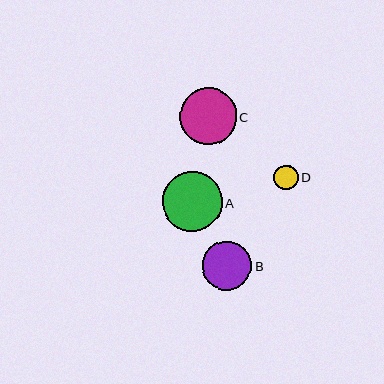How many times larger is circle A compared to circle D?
Circle A is approximately 2.4 times the size of circle D.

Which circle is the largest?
Circle A is the largest with a size of approximately 59 pixels.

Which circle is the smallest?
Circle D is the smallest with a size of approximately 25 pixels.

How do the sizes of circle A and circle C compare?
Circle A and circle C are approximately the same size.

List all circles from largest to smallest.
From largest to smallest: A, C, B, D.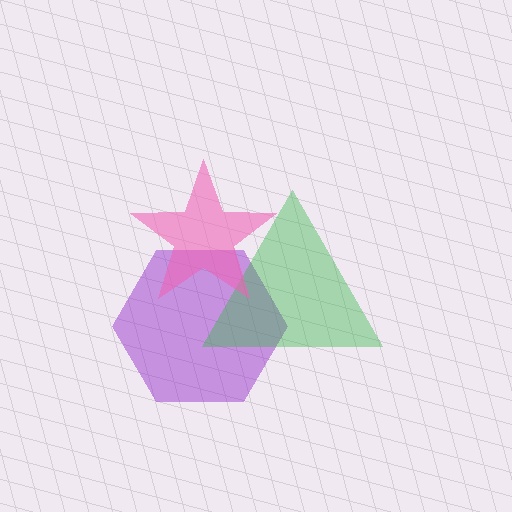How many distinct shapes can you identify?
There are 3 distinct shapes: a purple hexagon, a green triangle, a pink star.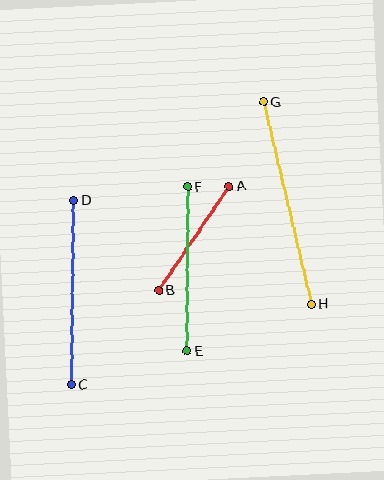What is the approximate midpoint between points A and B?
The midpoint is at approximately (194, 238) pixels.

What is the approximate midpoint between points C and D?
The midpoint is at approximately (72, 293) pixels.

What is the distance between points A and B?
The distance is approximately 126 pixels.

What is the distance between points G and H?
The distance is approximately 208 pixels.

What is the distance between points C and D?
The distance is approximately 185 pixels.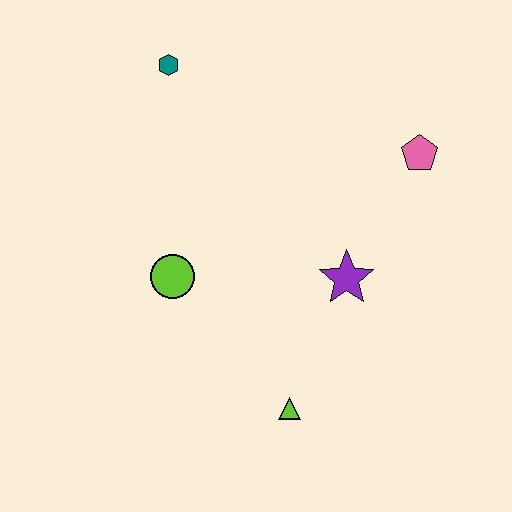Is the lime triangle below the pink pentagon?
Yes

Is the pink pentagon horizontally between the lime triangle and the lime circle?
No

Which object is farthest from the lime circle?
The pink pentagon is farthest from the lime circle.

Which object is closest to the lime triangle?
The purple star is closest to the lime triangle.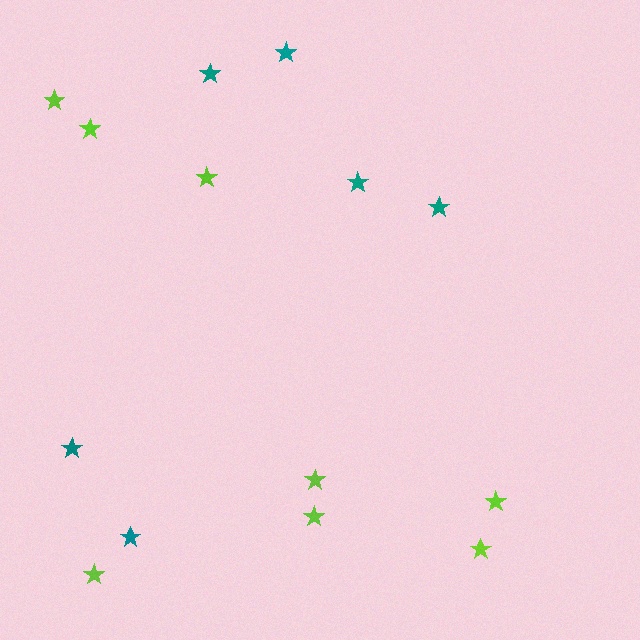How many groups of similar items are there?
There are 2 groups: one group of teal stars (6) and one group of lime stars (8).